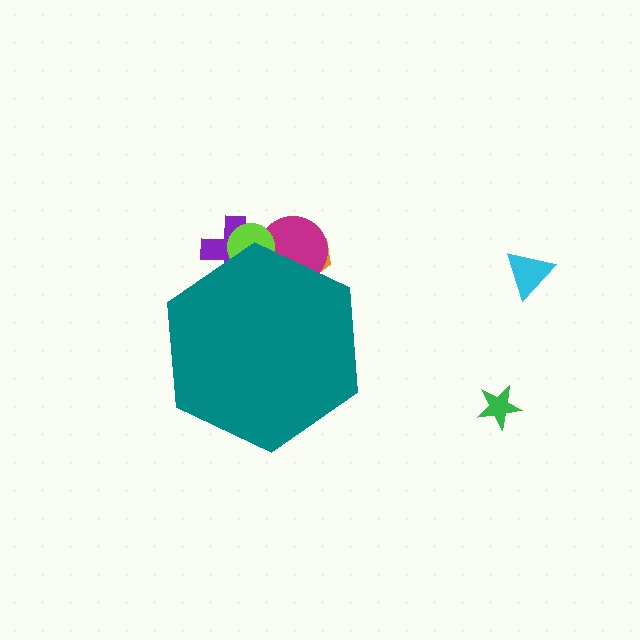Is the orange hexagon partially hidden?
Yes, the orange hexagon is partially hidden behind the teal hexagon.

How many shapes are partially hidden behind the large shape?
4 shapes are partially hidden.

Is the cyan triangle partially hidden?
No, the cyan triangle is fully visible.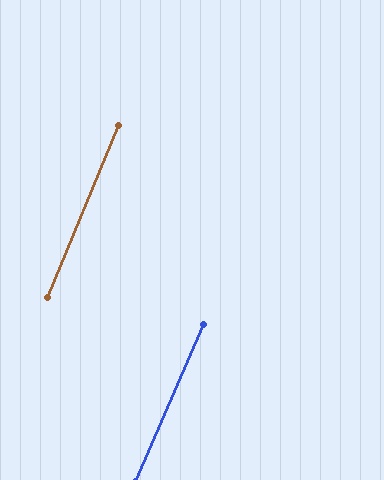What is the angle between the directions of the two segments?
Approximately 1 degree.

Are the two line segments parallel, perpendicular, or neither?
Parallel — their directions differ by only 1.1°.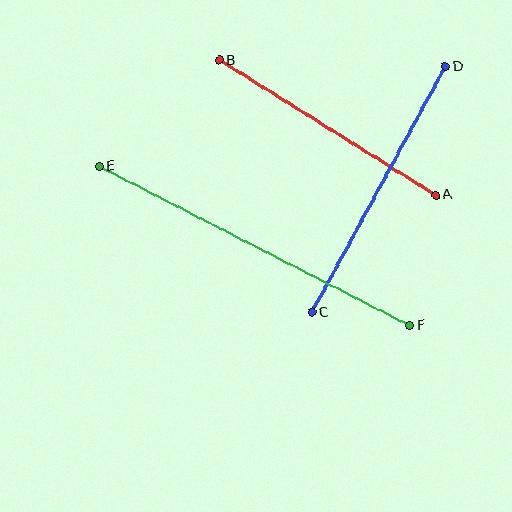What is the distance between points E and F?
The distance is approximately 349 pixels.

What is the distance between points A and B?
The distance is approximately 255 pixels.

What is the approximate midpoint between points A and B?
The midpoint is at approximately (328, 128) pixels.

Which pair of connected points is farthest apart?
Points E and F are farthest apart.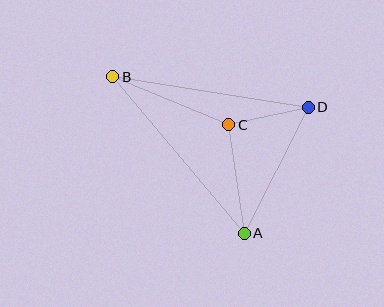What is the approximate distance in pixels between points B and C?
The distance between B and C is approximately 126 pixels.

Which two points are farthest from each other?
Points A and B are farthest from each other.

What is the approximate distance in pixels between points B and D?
The distance between B and D is approximately 198 pixels.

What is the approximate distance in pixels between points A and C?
The distance between A and C is approximately 110 pixels.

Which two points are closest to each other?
Points C and D are closest to each other.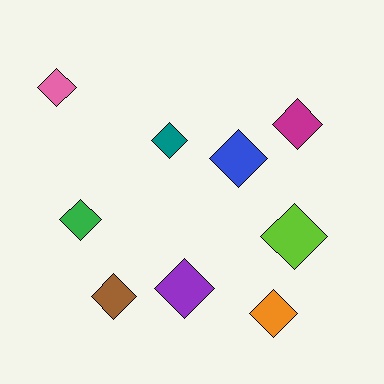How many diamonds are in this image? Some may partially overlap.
There are 9 diamonds.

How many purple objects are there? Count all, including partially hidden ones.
There is 1 purple object.